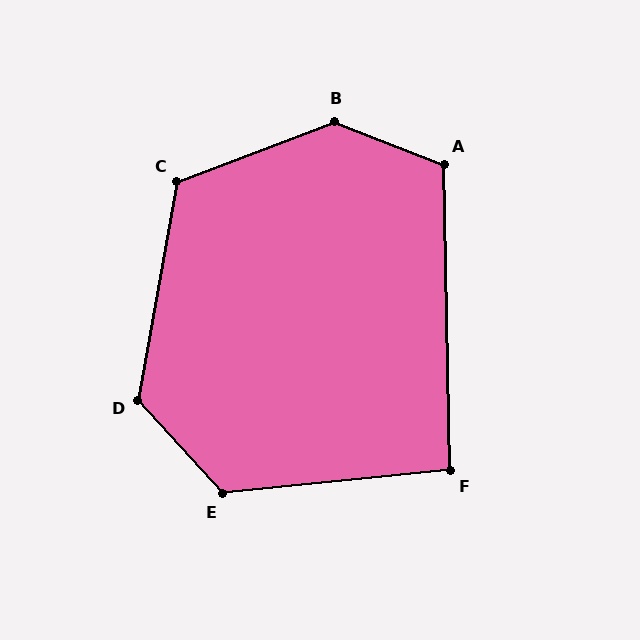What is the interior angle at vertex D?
Approximately 128 degrees (obtuse).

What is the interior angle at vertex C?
Approximately 121 degrees (obtuse).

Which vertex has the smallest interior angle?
F, at approximately 95 degrees.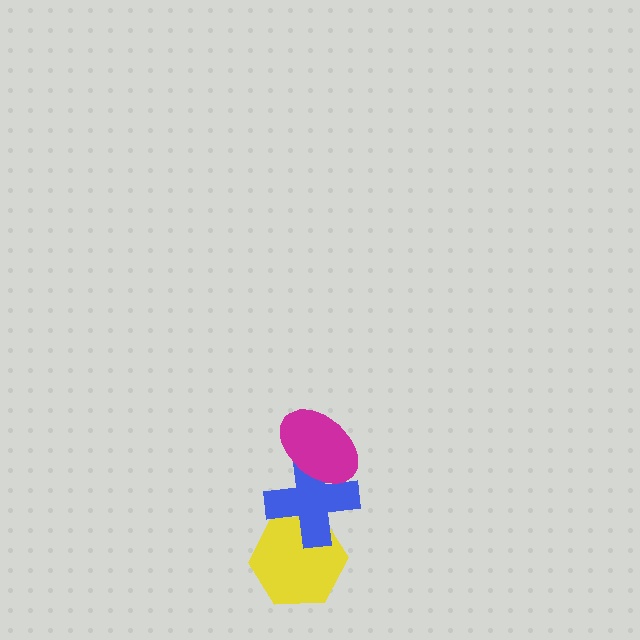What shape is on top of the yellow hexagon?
The blue cross is on top of the yellow hexagon.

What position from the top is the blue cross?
The blue cross is 2nd from the top.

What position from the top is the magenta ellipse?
The magenta ellipse is 1st from the top.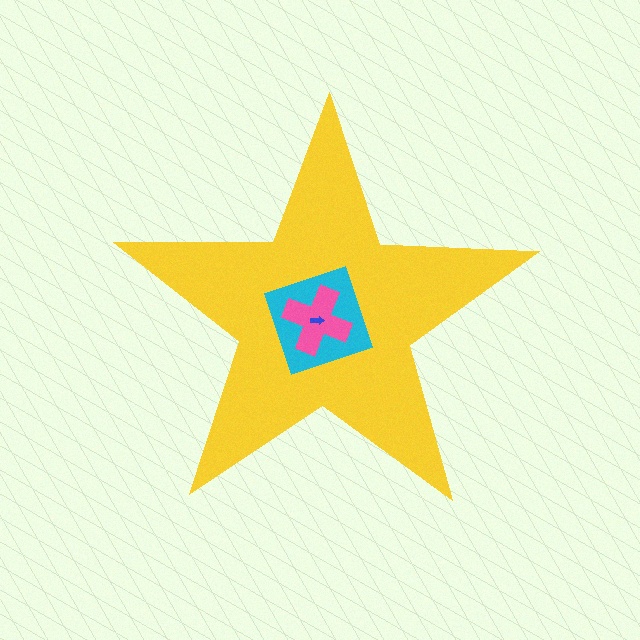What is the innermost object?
The blue arrow.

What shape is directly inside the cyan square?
The pink cross.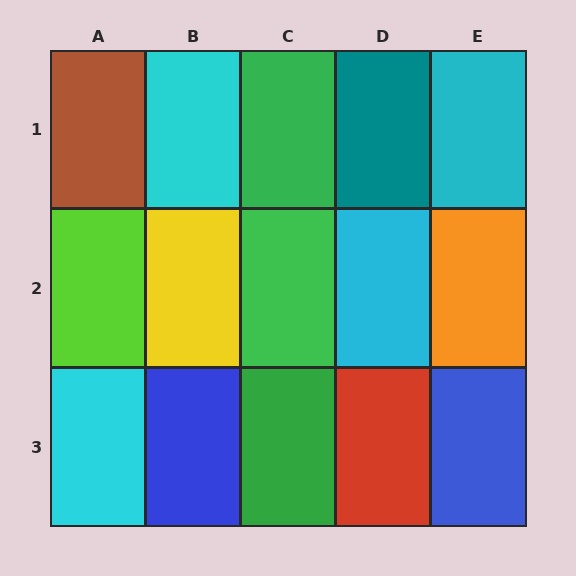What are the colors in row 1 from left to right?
Brown, cyan, green, teal, cyan.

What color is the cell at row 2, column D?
Cyan.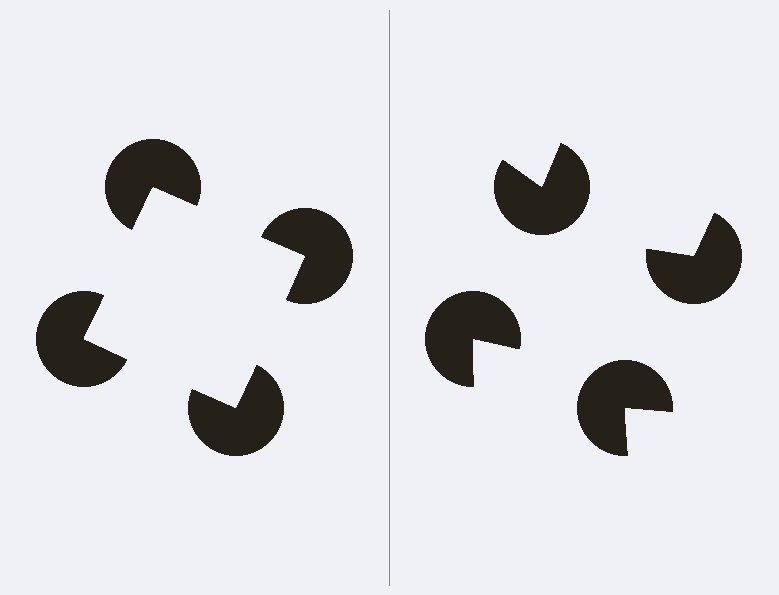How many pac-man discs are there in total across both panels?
8 — 4 on each side.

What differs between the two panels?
The pac-man discs are positioned identically on both sides; only the wedge orientations differ. On the left they align to a square; on the right they are misaligned.